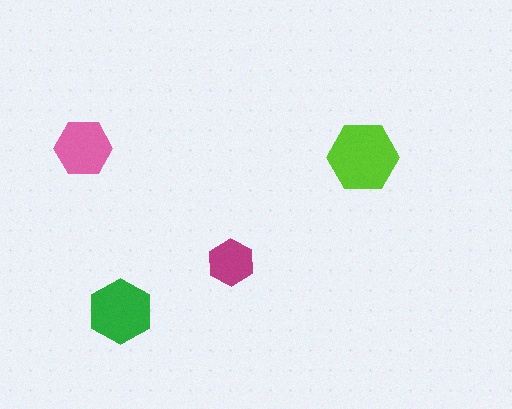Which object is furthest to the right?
The lime hexagon is rightmost.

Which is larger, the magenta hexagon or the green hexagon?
The green one.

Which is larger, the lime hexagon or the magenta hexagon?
The lime one.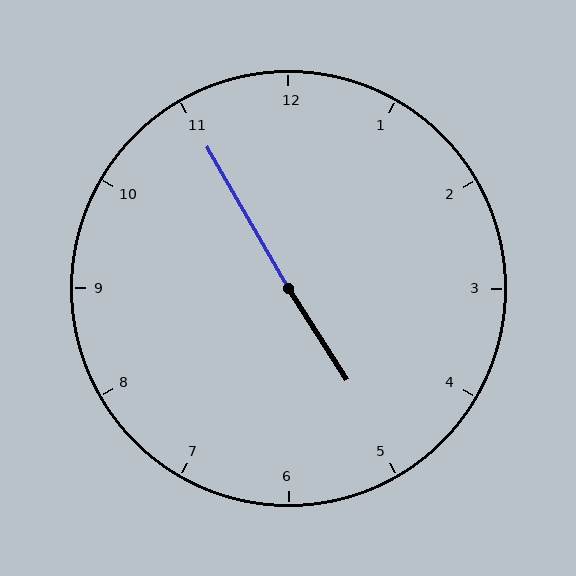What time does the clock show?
4:55.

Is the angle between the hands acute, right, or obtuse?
It is obtuse.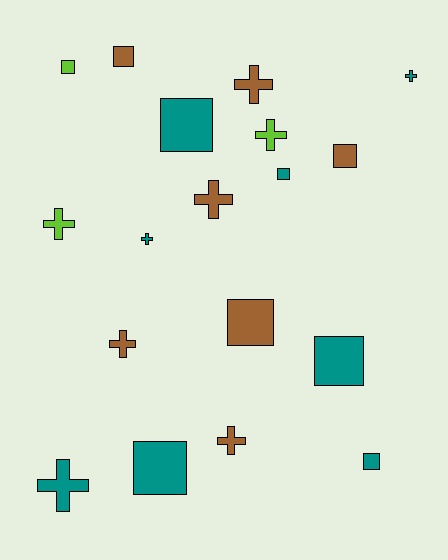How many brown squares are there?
There are 3 brown squares.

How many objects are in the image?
There are 18 objects.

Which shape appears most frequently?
Cross, with 9 objects.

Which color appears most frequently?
Teal, with 8 objects.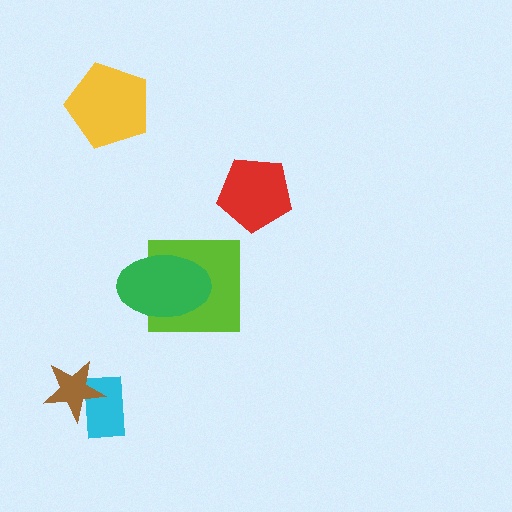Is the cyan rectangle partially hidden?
Yes, it is partially covered by another shape.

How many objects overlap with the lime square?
1 object overlaps with the lime square.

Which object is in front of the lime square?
The green ellipse is in front of the lime square.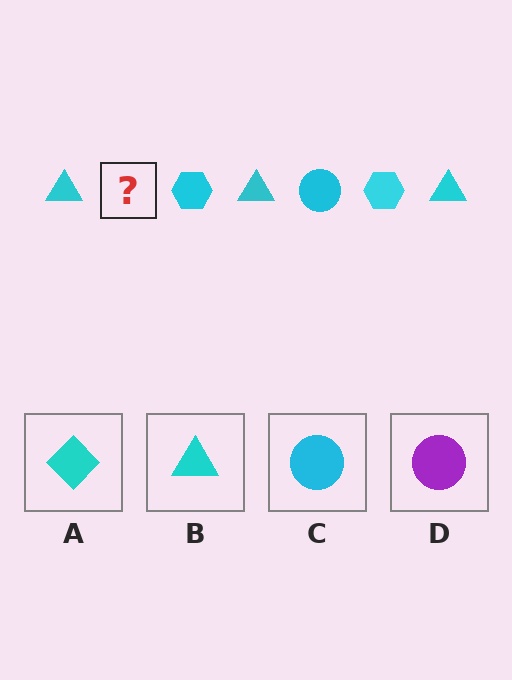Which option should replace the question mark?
Option C.